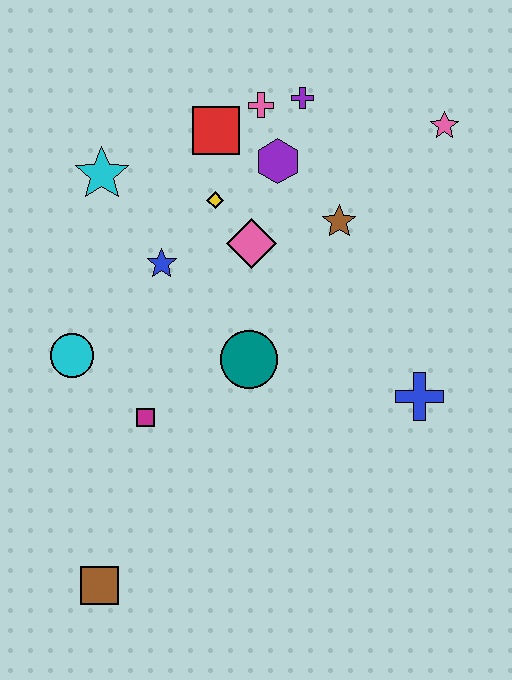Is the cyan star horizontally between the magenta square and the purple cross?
No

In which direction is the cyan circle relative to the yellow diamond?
The cyan circle is below the yellow diamond.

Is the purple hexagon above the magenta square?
Yes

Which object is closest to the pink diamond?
The yellow diamond is closest to the pink diamond.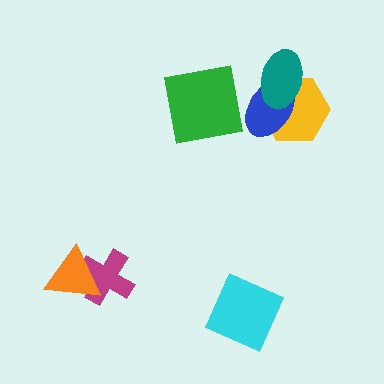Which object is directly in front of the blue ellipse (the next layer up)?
The teal ellipse is directly in front of the blue ellipse.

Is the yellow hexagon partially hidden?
Yes, it is partially covered by another shape.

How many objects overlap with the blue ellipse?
3 objects overlap with the blue ellipse.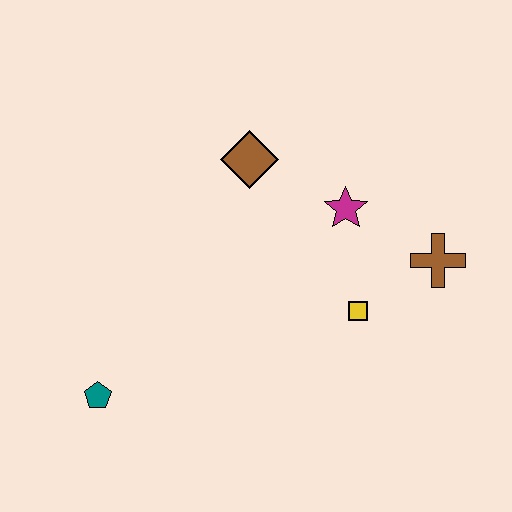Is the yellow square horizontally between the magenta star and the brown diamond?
No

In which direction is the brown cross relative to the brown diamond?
The brown cross is to the right of the brown diamond.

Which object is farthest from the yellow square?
The teal pentagon is farthest from the yellow square.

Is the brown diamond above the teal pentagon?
Yes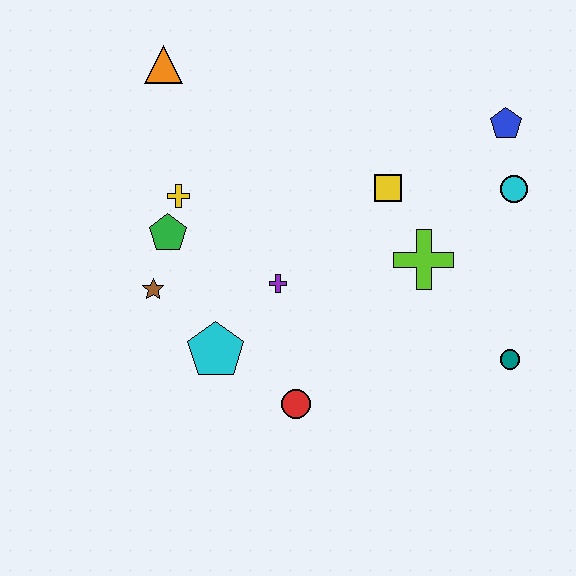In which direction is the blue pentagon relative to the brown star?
The blue pentagon is to the right of the brown star.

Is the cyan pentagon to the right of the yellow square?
No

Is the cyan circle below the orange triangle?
Yes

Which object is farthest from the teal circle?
The orange triangle is farthest from the teal circle.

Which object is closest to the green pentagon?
The yellow cross is closest to the green pentagon.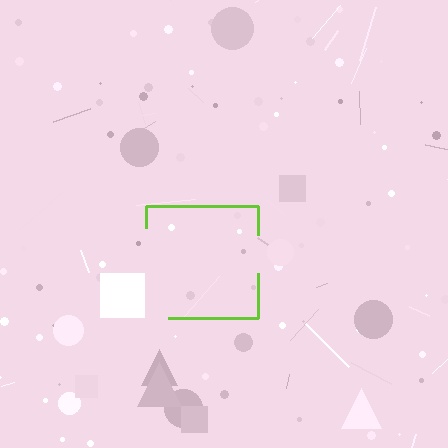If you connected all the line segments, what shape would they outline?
They would outline a square.